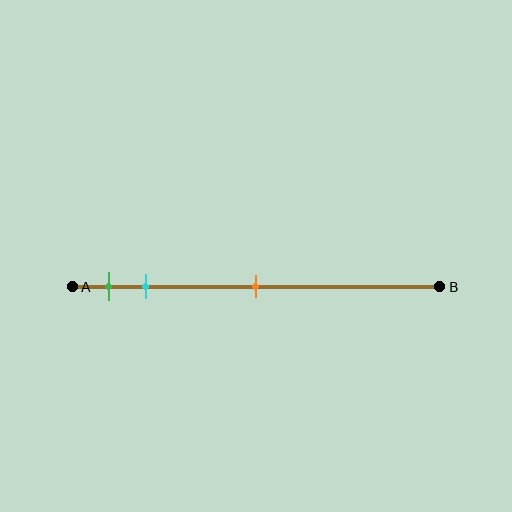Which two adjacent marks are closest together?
The green and cyan marks are the closest adjacent pair.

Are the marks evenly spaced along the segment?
No, the marks are not evenly spaced.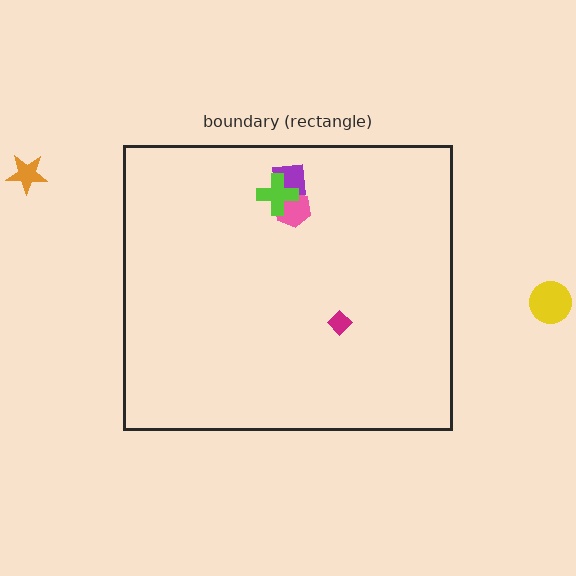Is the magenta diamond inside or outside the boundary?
Inside.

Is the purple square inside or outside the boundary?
Inside.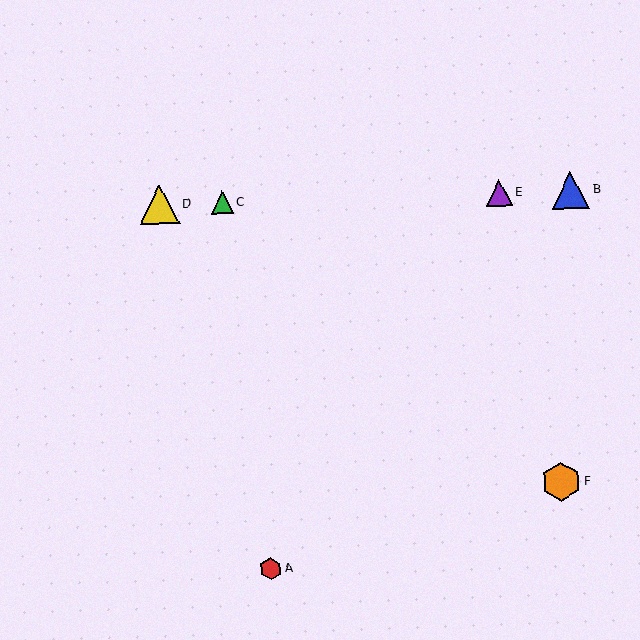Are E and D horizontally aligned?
Yes, both are at y≈193.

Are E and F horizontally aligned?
No, E is at y≈193 and F is at y≈482.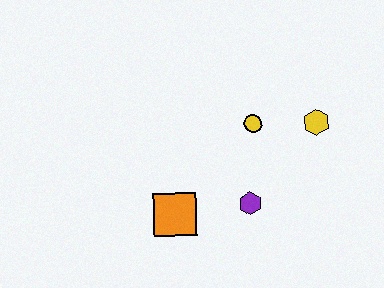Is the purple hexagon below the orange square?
No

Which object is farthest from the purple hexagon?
The yellow hexagon is farthest from the purple hexagon.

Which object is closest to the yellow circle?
The yellow hexagon is closest to the yellow circle.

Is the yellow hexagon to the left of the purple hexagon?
No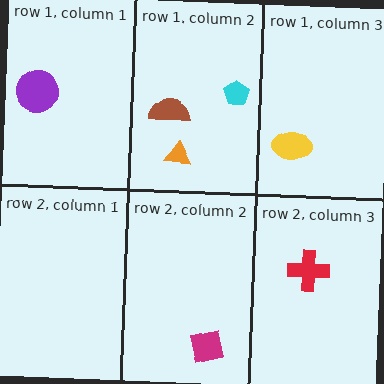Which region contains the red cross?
The row 2, column 3 region.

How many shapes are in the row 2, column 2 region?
1.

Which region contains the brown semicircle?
The row 1, column 2 region.